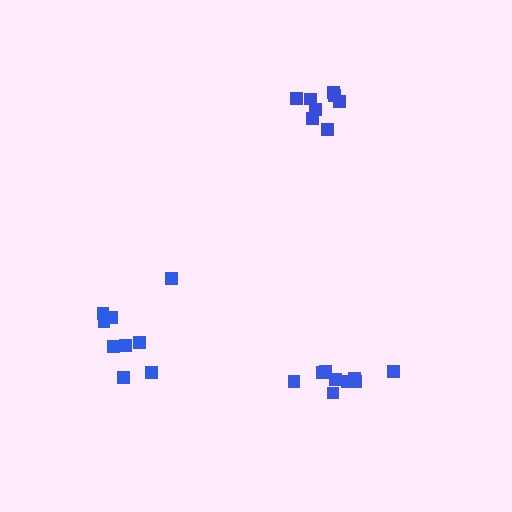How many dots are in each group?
Group 1: 9 dots, Group 2: 8 dots, Group 3: 9 dots (26 total).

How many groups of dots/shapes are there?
There are 3 groups.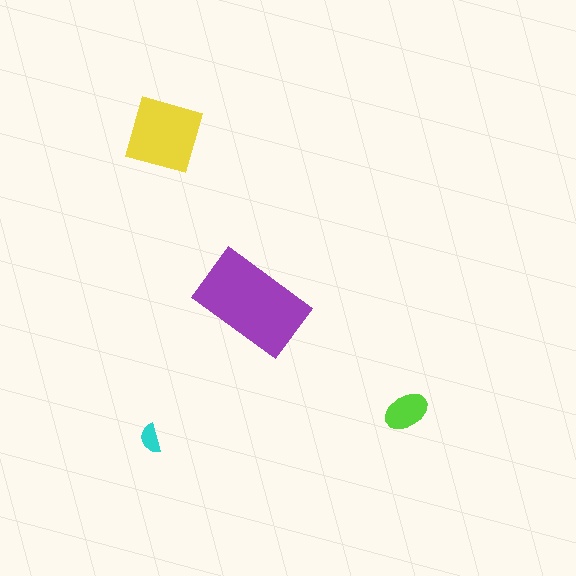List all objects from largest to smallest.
The purple rectangle, the yellow diamond, the lime ellipse, the cyan semicircle.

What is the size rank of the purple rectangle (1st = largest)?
1st.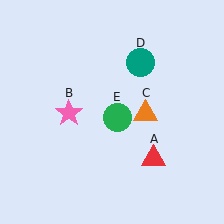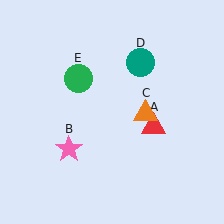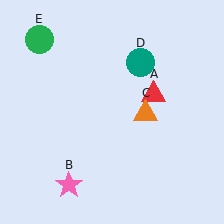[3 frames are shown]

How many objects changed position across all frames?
3 objects changed position: red triangle (object A), pink star (object B), green circle (object E).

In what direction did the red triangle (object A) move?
The red triangle (object A) moved up.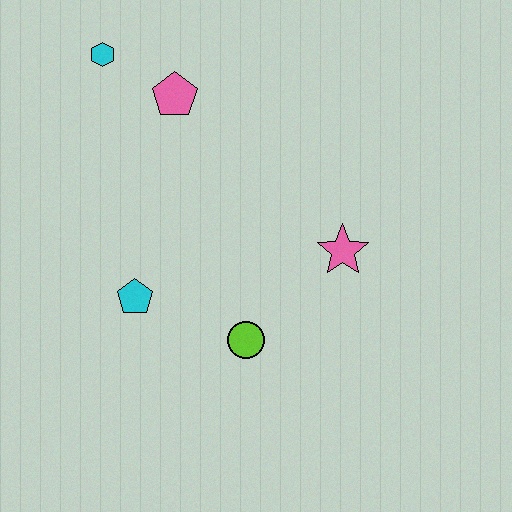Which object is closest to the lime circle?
The cyan pentagon is closest to the lime circle.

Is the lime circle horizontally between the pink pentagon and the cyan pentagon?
No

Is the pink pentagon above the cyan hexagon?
No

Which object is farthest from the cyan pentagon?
The cyan hexagon is farthest from the cyan pentagon.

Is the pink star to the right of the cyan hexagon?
Yes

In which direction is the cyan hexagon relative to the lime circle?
The cyan hexagon is above the lime circle.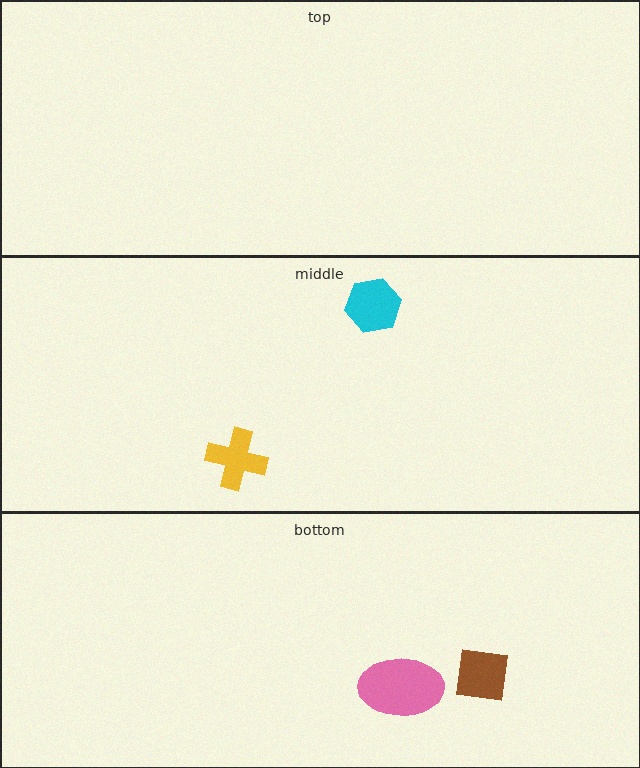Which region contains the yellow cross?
The middle region.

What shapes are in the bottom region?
The brown square, the pink ellipse.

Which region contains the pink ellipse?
The bottom region.